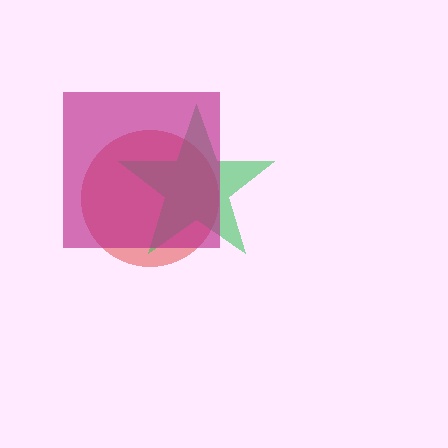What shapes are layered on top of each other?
The layered shapes are: a red circle, a green star, a magenta square.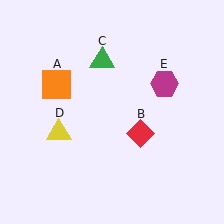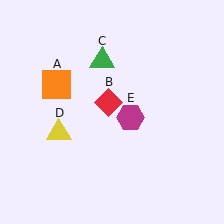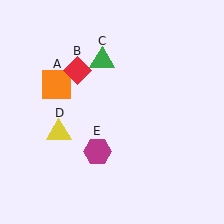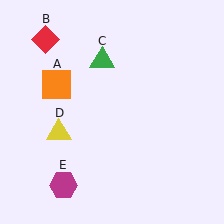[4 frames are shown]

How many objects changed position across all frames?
2 objects changed position: red diamond (object B), magenta hexagon (object E).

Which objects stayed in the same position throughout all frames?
Orange square (object A) and green triangle (object C) and yellow triangle (object D) remained stationary.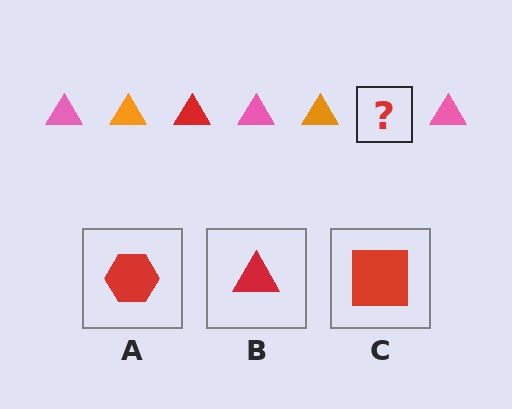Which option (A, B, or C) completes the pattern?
B.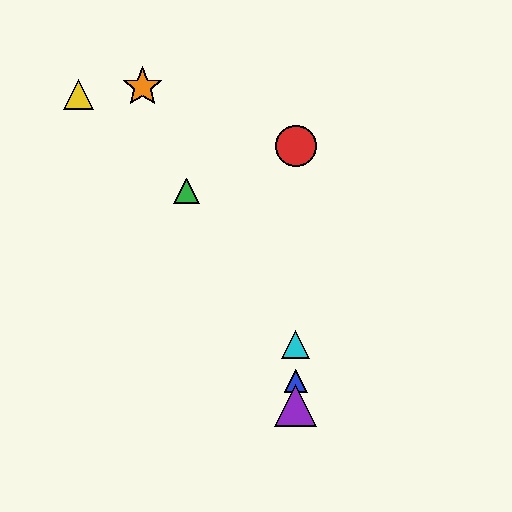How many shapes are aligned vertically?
4 shapes (the red circle, the blue triangle, the purple triangle, the cyan triangle) are aligned vertically.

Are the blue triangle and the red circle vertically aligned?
Yes, both are at x≈296.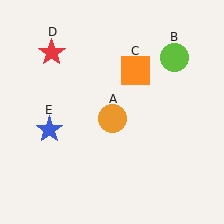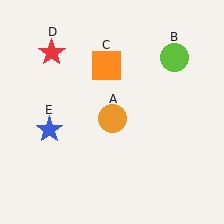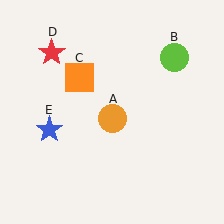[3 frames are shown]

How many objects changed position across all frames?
1 object changed position: orange square (object C).